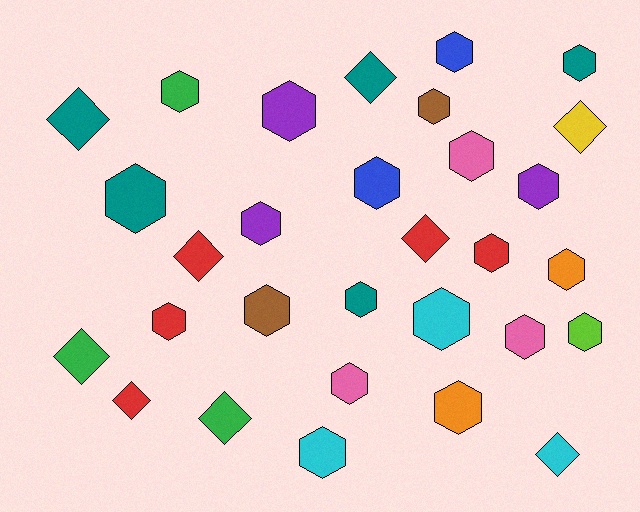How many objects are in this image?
There are 30 objects.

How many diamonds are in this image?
There are 9 diamonds.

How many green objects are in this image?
There are 3 green objects.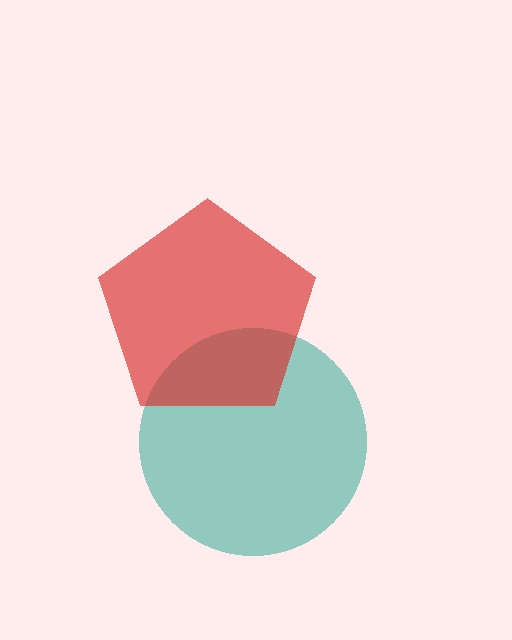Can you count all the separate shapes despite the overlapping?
Yes, there are 2 separate shapes.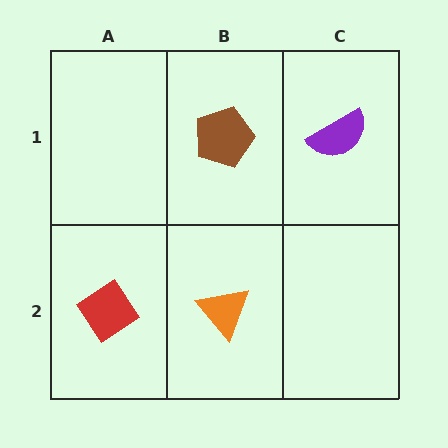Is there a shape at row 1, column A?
No, that cell is empty.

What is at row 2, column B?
An orange triangle.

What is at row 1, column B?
A brown pentagon.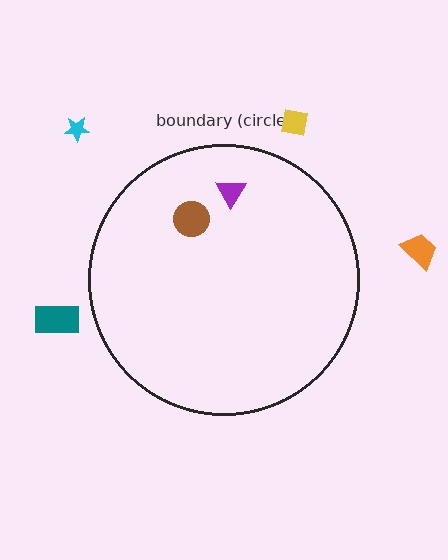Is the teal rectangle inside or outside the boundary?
Outside.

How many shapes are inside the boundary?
2 inside, 4 outside.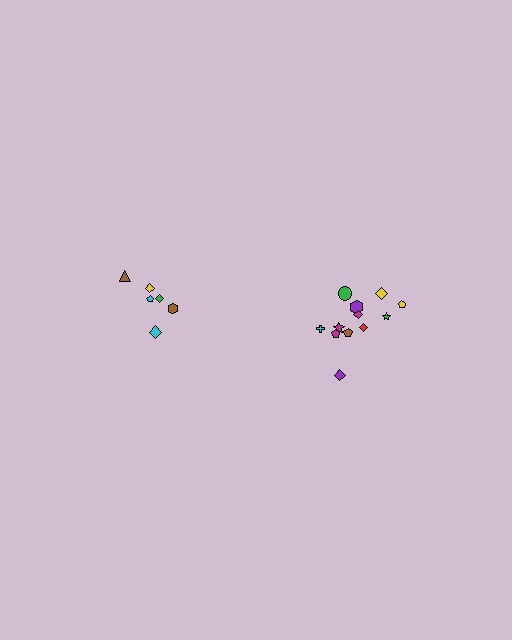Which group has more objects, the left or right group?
The right group.